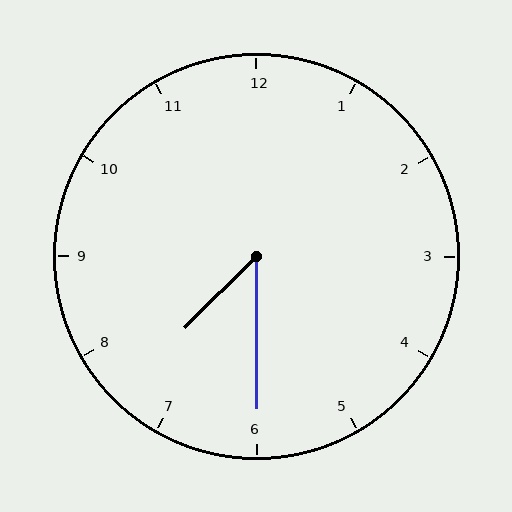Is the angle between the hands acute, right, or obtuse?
It is acute.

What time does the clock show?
7:30.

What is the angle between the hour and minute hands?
Approximately 45 degrees.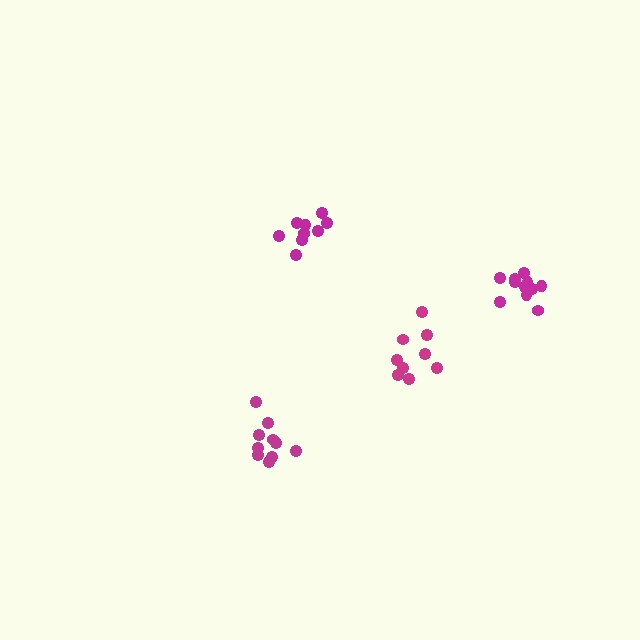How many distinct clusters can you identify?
There are 4 distinct clusters.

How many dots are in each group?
Group 1: 11 dots, Group 2: 10 dots, Group 3: 9 dots, Group 4: 9 dots (39 total).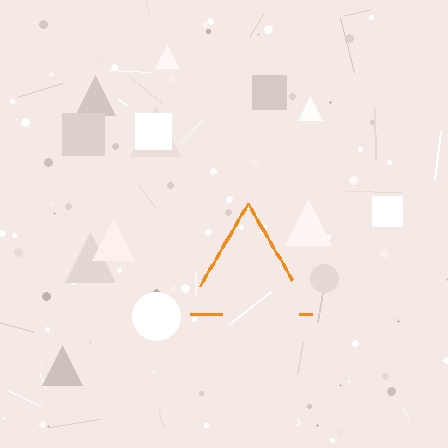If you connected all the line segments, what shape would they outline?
They would outline a triangle.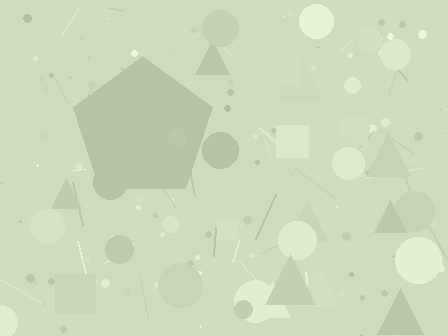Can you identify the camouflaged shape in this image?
The camouflaged shape is a pentagon.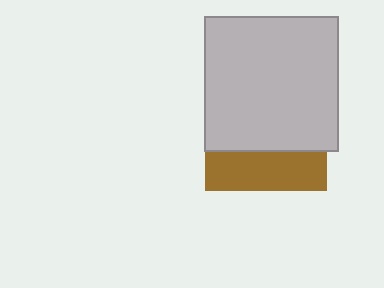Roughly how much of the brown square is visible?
A small part of it is visible (roughly 33%).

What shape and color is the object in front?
The object in front is a light gray rectangle.